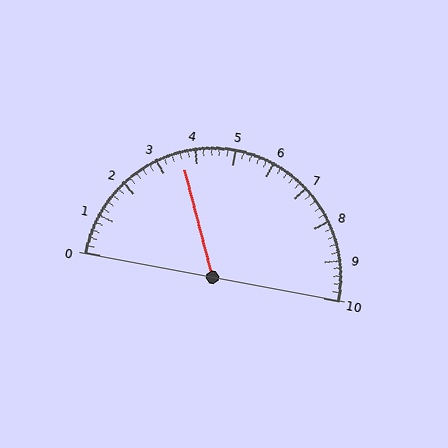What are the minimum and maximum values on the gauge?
The gauge ranges from 0 to 10.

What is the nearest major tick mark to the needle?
The nearest major tick mark is 4.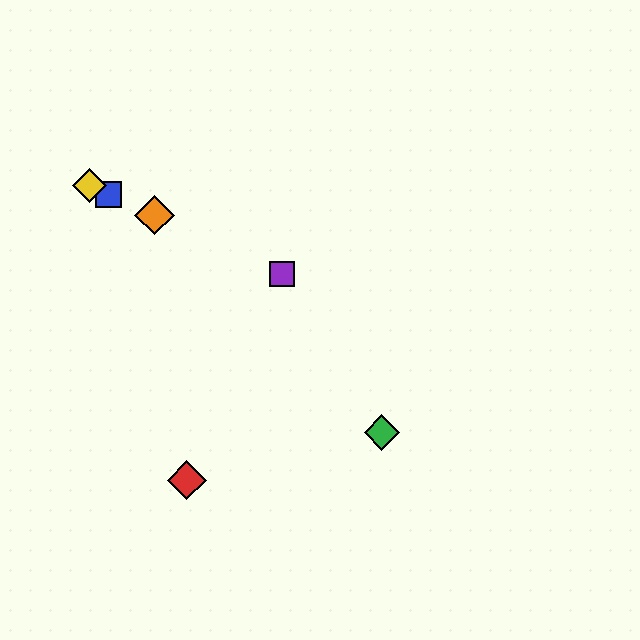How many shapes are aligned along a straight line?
4 shapes (the blue square, the yellow diamond, the purple square, the orange diamond) are aligned along a straight line.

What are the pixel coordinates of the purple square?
The purple square is at (282, 274).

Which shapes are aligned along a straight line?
The blue square, the yellow diamond, the purple square, the orange diamond are aligned along a straight line.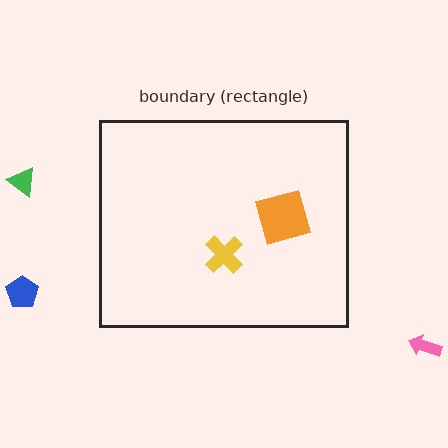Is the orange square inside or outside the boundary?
Inside.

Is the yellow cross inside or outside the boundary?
Inside.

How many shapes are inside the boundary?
2 inside, 3 outside.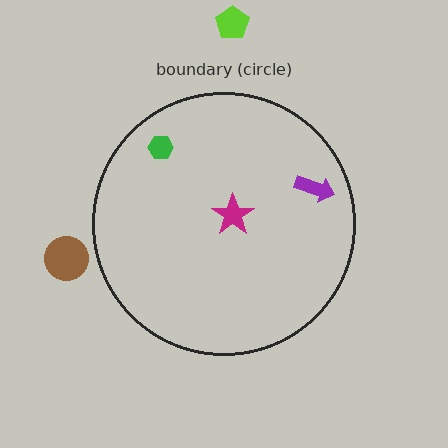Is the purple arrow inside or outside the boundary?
Inside.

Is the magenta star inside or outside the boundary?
Inside.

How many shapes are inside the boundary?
3 inside, 2 outside.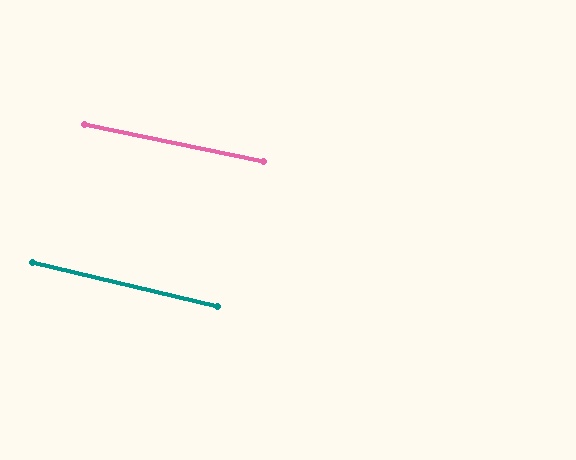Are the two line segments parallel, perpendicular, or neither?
Parallel — their directions differ by only 1.8°.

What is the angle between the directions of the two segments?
Approximately 2 degrees.